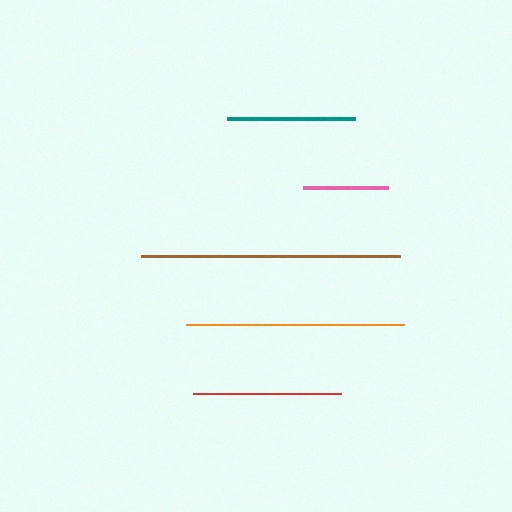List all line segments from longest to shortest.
From longest to shortest: brown, orange, red, teal, pink.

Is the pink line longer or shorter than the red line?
The red line is longer than the pink line.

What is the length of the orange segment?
The orange segment is approximately 218 pixels long.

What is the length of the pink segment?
The pink segment is approximately 85 pixels long.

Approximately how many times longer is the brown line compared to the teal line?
The brown line is approximately 2.0 times the length of the teal line.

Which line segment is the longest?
The brown line is the longest at approximately 259 pixels.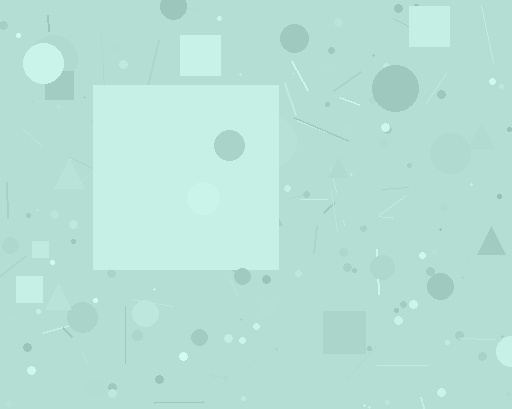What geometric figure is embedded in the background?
A square is embedded in the background.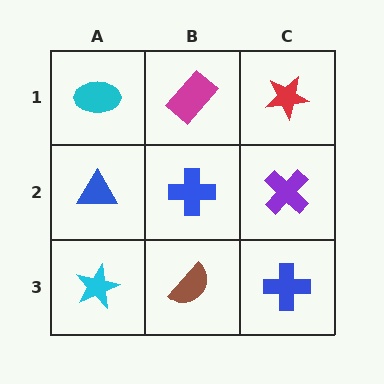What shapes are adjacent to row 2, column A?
A cyan ellipse (row 1, column A), a cyan star (row 3, column A), a blue cross (row 2, column B).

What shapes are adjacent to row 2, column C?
A red star (row 1, column C), a blue cross (row 3, column C), a blue cross (row 2, column B).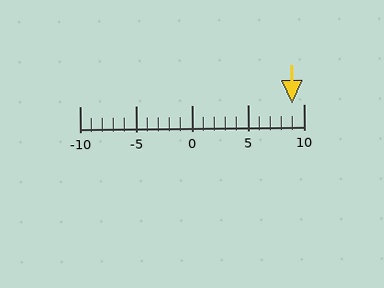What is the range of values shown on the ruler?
The ruler shows values from -10 to 10.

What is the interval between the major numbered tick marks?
The major tick marks are spaced 5 units apart.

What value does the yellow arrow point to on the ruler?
The yellow arrow points to approximately 9.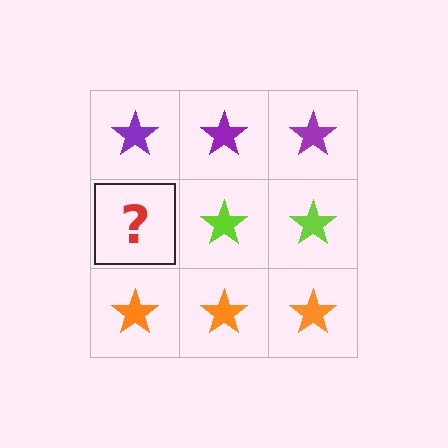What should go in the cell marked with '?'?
The missing cell should contain a lime star.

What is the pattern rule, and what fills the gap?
The rule is that each row has a consistent color. The gap should be filled with a lime star.